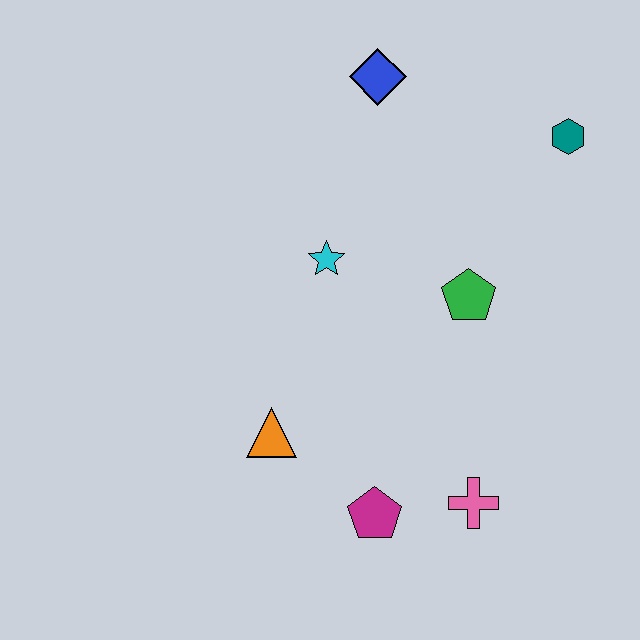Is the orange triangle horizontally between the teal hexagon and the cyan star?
No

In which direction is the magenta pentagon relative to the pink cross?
The magenta pentagon is to the left of the pink cross.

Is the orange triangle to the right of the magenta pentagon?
No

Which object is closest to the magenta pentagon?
The pink cross is closest to the magenta pentagon.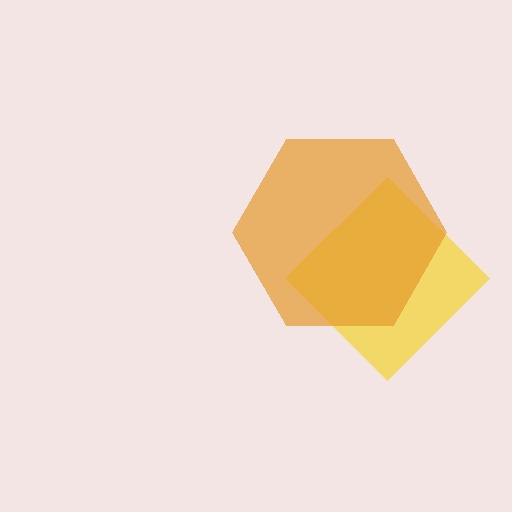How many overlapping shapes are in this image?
There are 2 overlapping shapes in the image.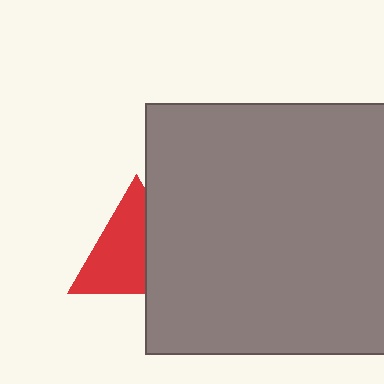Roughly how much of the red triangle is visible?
About half of it is visible (roughly 62%).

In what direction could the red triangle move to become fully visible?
The red triangle could move left. That would shift it out from behind the gray square entirely.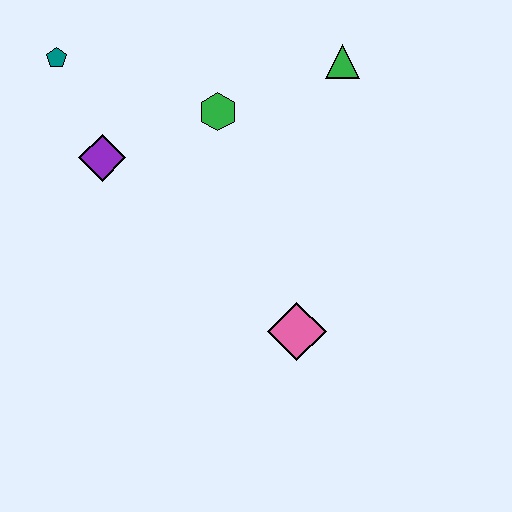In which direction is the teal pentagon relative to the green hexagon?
The teal pentagon is to the left of the green hexagon.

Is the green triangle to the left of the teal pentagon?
No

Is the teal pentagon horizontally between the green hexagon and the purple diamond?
No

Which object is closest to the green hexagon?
The purple diamond is closest to the green hexagon.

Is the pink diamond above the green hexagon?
No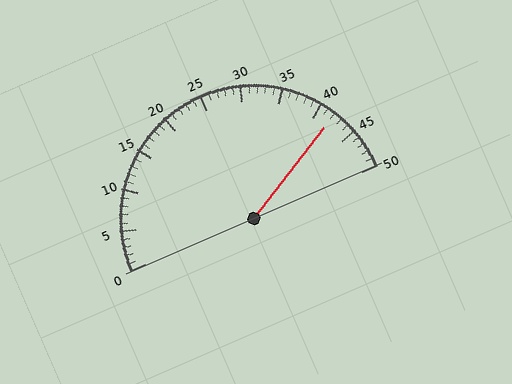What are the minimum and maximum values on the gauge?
The gauge ranges from 0 to 50.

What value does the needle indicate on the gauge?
The needle indicates approximately 42.